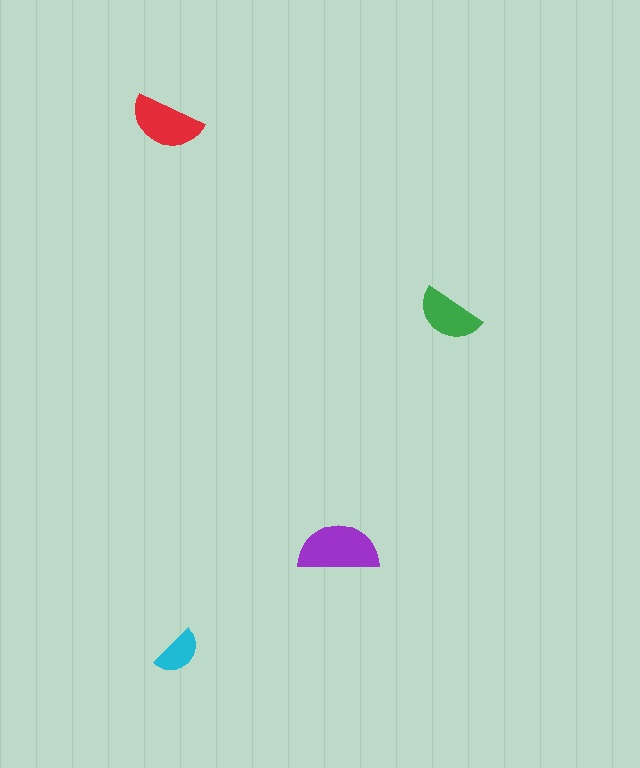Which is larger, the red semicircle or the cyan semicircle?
The red one.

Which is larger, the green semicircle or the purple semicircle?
The purple one.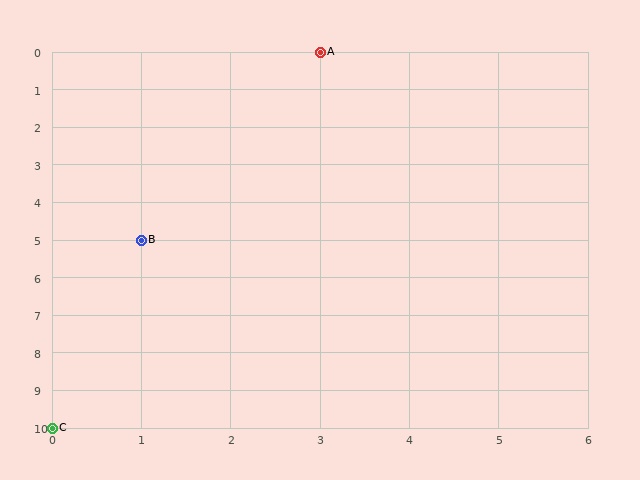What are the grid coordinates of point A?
Point A is at grid coordinates (3, 0).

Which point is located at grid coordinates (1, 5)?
Point B is at (1, 5).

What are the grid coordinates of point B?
Point B is at grid coordinates (1, 5).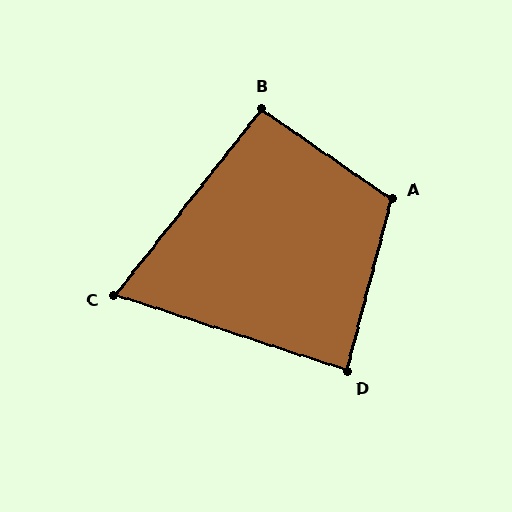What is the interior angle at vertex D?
Approximately 86 degrees (approximately right).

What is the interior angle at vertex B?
Approximately 94 degrees (approximately right).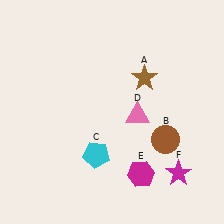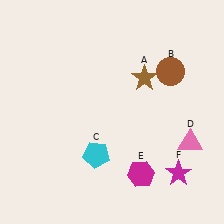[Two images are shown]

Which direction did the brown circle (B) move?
The brown circle (B) moved up.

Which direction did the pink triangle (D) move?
The pink triangle (D) moved right.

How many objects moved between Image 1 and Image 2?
2 objects moved between the two images.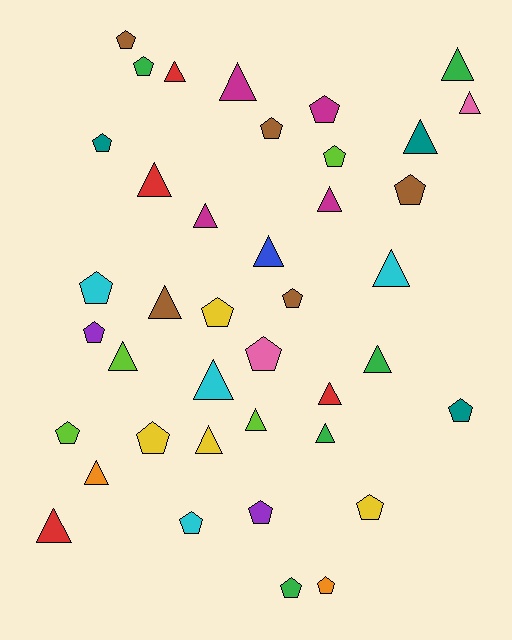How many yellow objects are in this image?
There are 4 yellow objects.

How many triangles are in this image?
There are 20 triangles.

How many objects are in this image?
There are 40 objects.